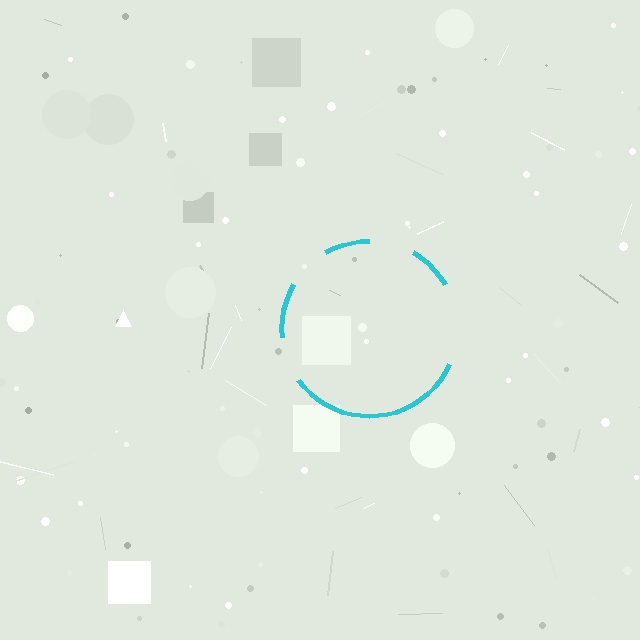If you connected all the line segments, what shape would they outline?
They would outline a circle.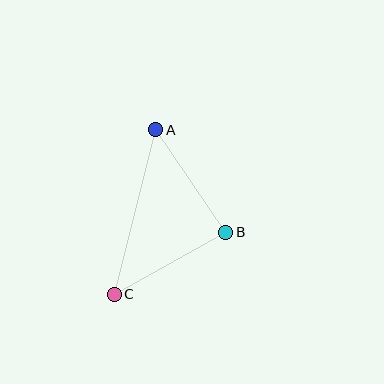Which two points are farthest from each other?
Points A and C are farthest from each other.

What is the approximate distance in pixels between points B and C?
The distance between B and C is approximately 128 pixels.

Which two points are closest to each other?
Points A and B are closest to each other.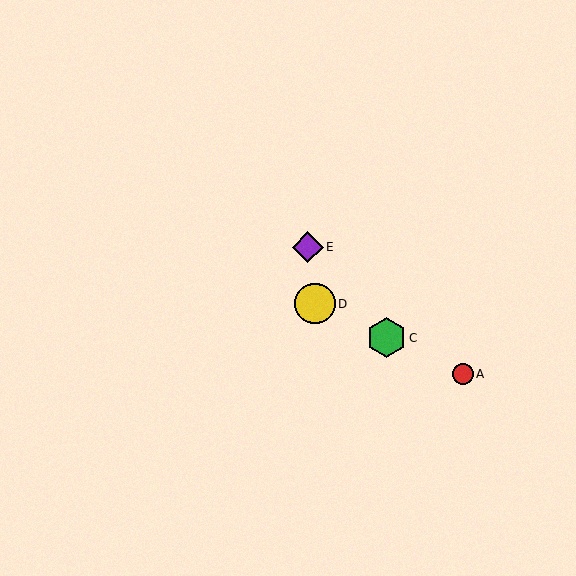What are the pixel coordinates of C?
Object C is at (386, 338).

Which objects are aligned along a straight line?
Objects A, B, C, D are aligned along a straight line.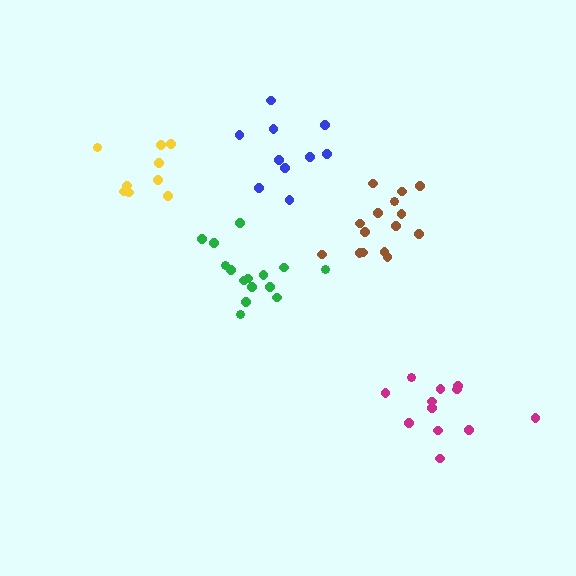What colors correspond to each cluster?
The clusters are colored: magenta, brown, green, blue, yellow.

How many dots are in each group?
Group 1: 12 dots, Group 2: 15 dots, Group 3: 15 dots, Group 4: 10 dots, Group 5: 9 dots (61 total).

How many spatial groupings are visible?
There are 5 spatial groupings.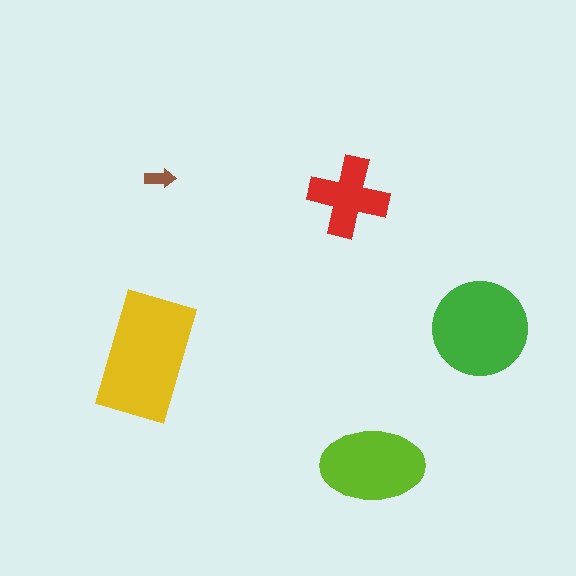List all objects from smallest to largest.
The brown arrow, the red cross, the lime ellipse, the green circle, the yellow rectangle.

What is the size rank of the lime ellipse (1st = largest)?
3rd.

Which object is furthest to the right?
The green circle is rightmost.